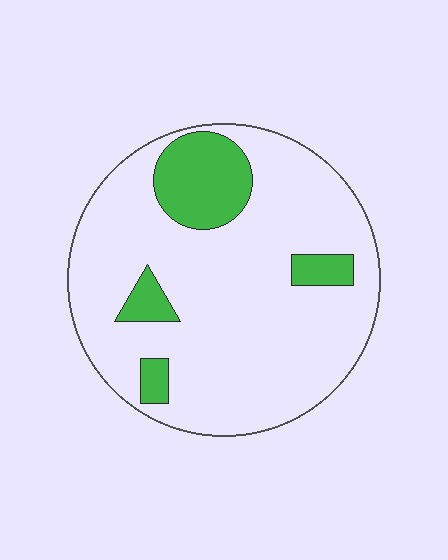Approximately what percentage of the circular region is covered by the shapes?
Approximately 15%.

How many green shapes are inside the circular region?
4.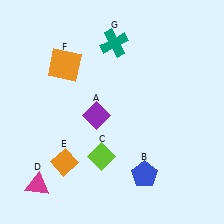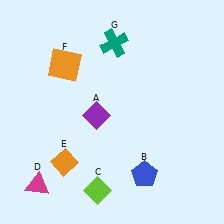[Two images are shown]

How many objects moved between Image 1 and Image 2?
1 object moved between the two images.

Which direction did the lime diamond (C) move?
The lime diamond (C) moved down.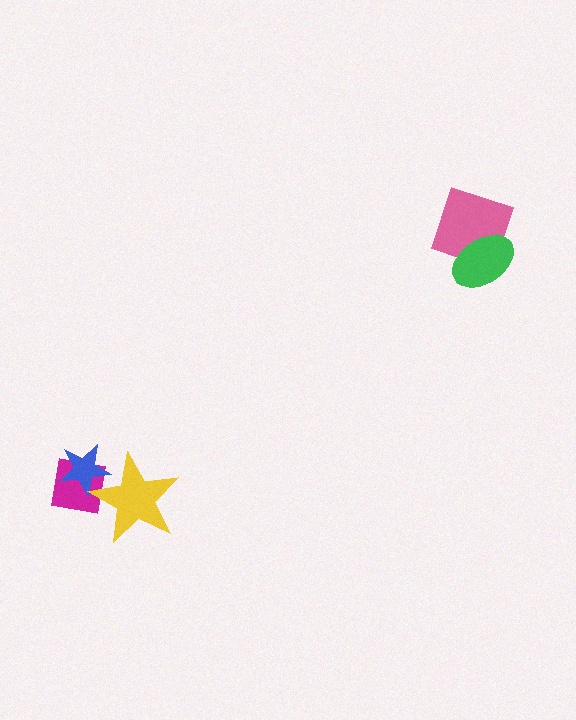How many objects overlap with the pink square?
1 object overlaps with the pink square.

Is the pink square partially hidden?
Yes, it is partially covered by another shape.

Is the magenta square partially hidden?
Yes, it is partially covered by another shape.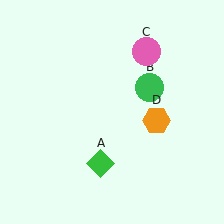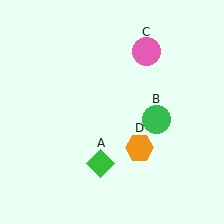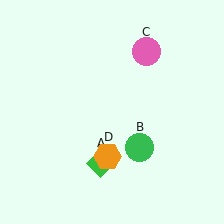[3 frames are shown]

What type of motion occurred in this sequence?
The green circle (object B), orange hexagon (object D) rotated clockwise around the center of the scene.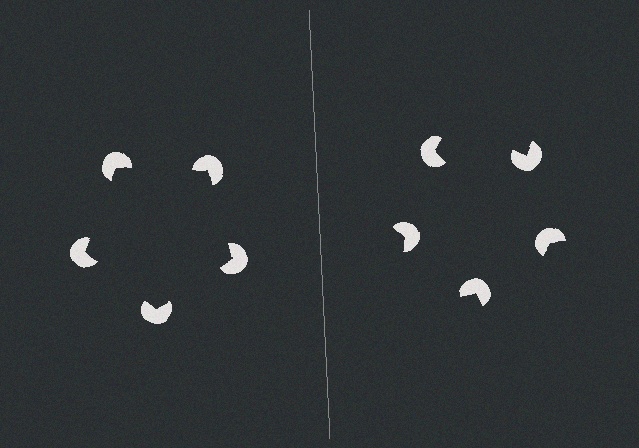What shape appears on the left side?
An illusory pentagon.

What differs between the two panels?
The pac-man discs are positioned identically on both sides; only the wedge orientations differ. On the left they align to a pentagon; on the right they are misaligned.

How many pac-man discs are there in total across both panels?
10 — 5 on each side.